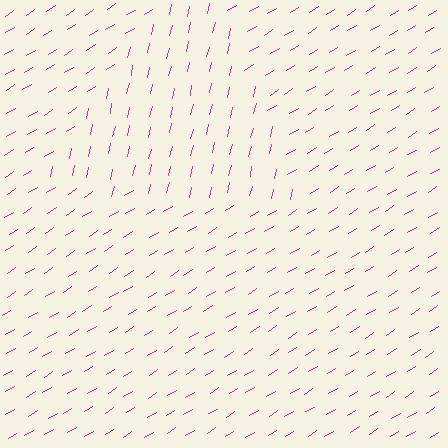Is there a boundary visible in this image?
Yes, there is a texture boundary formed by a change in line orientation.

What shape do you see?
I see a triangle.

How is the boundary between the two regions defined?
The boundary is defined purely by a change in line orientation (approximately 45 degrees difference). All lines are the same color and thickness.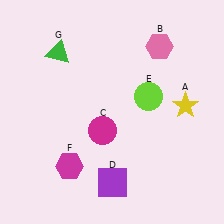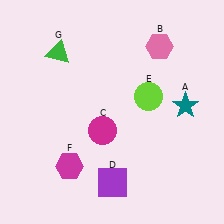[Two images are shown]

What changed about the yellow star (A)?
In Image 1, A is yellow. In Image 2, it changed to teal.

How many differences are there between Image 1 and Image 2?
There is 1 difference between the two images.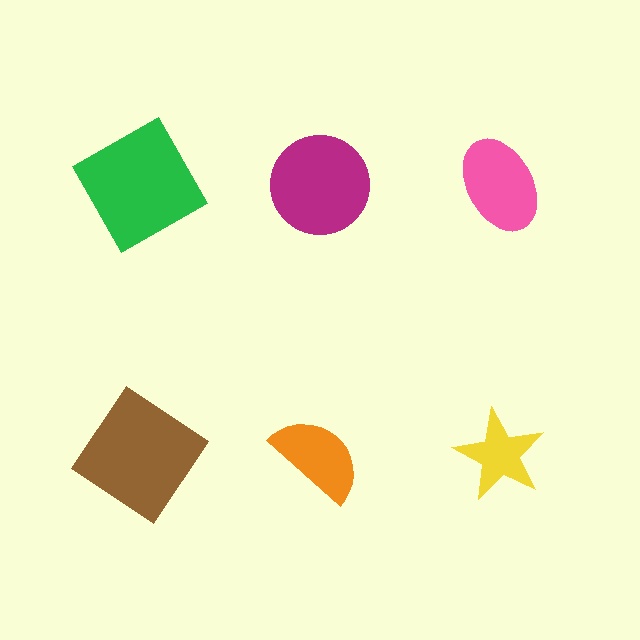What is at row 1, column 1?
A green square.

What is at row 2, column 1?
A brown diamond.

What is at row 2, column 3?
A yellow star.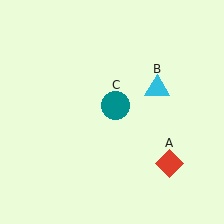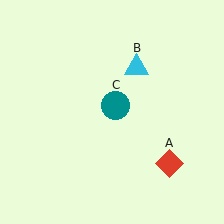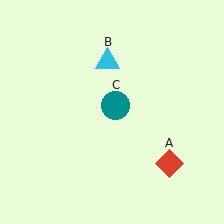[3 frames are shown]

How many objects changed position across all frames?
1 object changed position: cyan triangle (object B).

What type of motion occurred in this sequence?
The cyan triangle (object B) rotated counterclockwise around the center of the scene.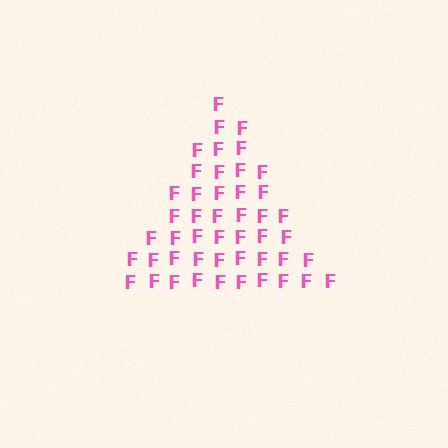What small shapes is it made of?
It is made of small letter F's.